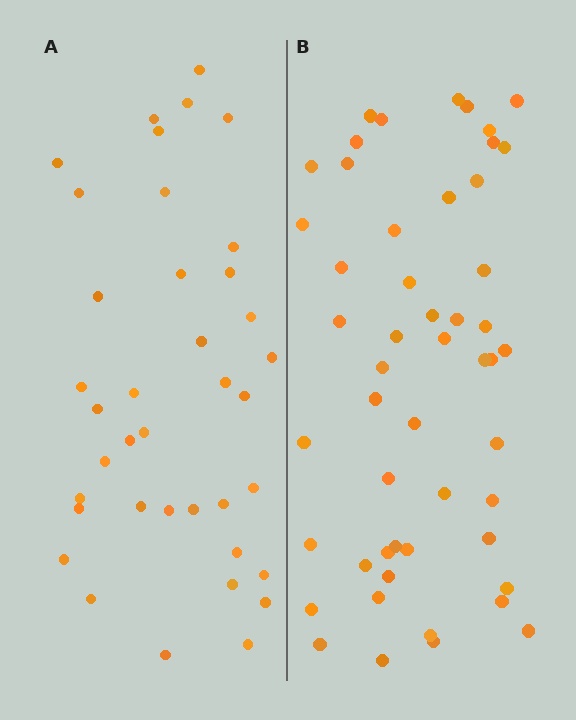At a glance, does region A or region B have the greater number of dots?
Region B (the right region) has more dots.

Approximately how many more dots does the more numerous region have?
Region B has approximately 15 more dots than region A.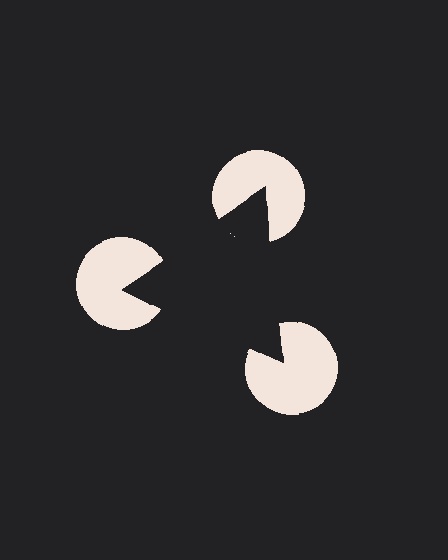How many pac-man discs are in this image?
There are 3 — one at each vertex of the illusory triangle.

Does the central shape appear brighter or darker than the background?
It typically appears slightly darker than the background, even though no actual brightness change is drawn.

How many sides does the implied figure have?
3 sides.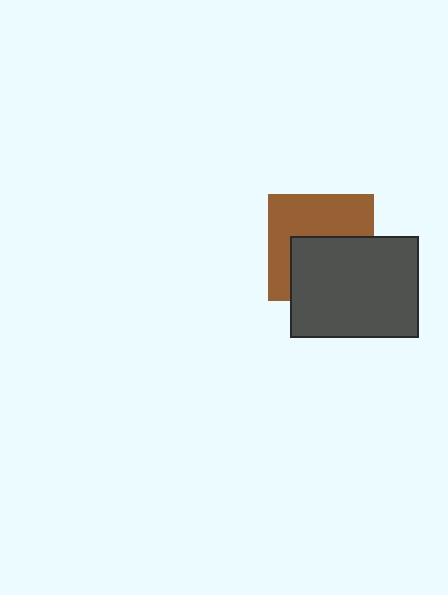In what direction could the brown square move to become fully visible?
The brown square could move up. That would shift it out from behind the dark gray rectangle entirely.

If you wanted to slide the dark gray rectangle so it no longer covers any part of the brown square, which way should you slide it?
Slide it down — that is the most direct way to separate the two shapes.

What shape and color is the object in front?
The object in front is a dark gray rectangle.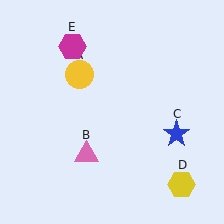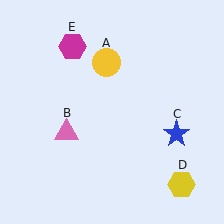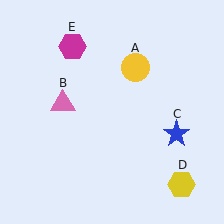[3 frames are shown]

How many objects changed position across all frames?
2 objects changed position: yellow circle (object A), pink triangle (object B).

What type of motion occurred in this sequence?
The yellow circle (object A), pink triangle (object B) rotated clockwise around the center of the scene.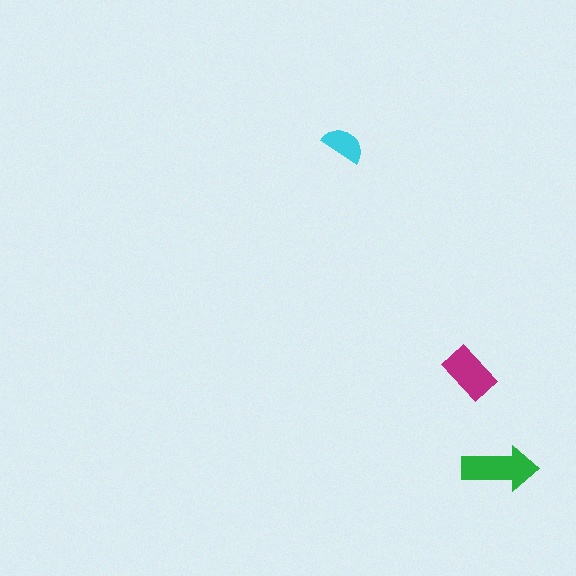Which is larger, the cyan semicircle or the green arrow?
The green arrow.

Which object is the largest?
The green arrow.